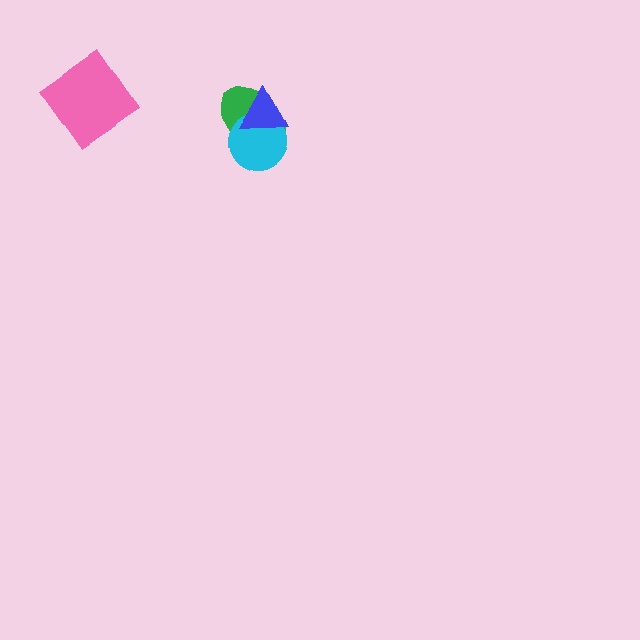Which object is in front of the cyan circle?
The blue triangle is in front of the cyan circle.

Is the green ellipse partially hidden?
Yes, it is partially covered by another shape.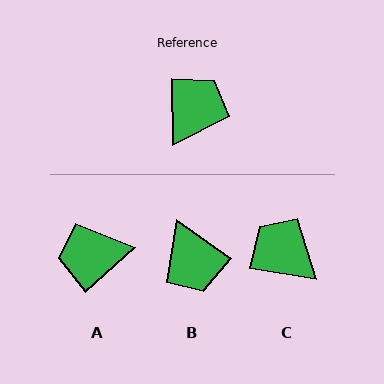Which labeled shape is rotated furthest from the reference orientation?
A, about 131 degrees away.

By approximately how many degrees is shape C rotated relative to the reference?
Approximately 79 degrees counter-clockwise.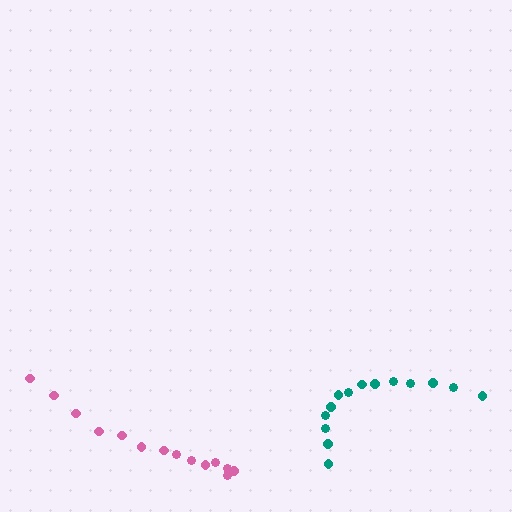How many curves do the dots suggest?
There are 2 distinct paths.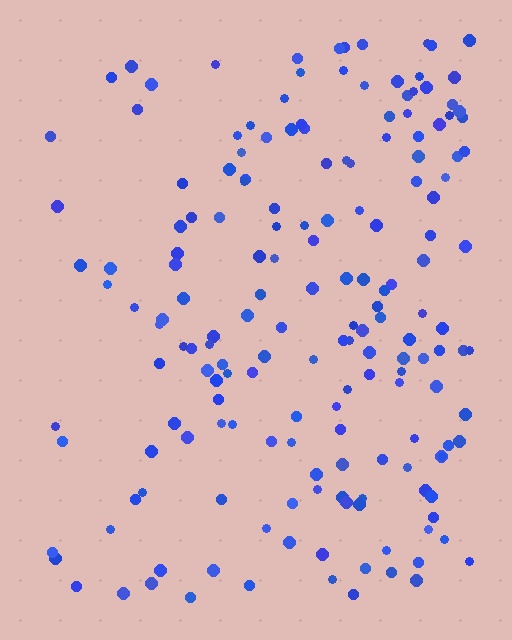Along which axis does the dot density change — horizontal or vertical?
Horizontal.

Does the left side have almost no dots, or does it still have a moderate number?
Still a moderate number, just noticeably fewer than the right.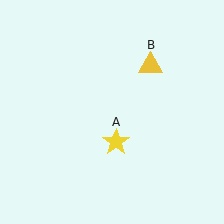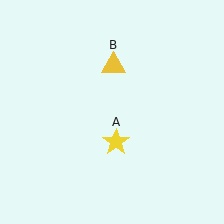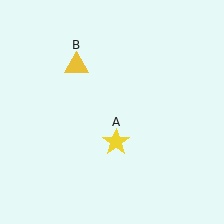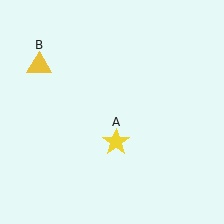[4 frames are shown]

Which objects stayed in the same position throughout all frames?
Yellow star (object A) remained stationary.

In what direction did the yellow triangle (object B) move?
The yellow triangle (object B) moved left.